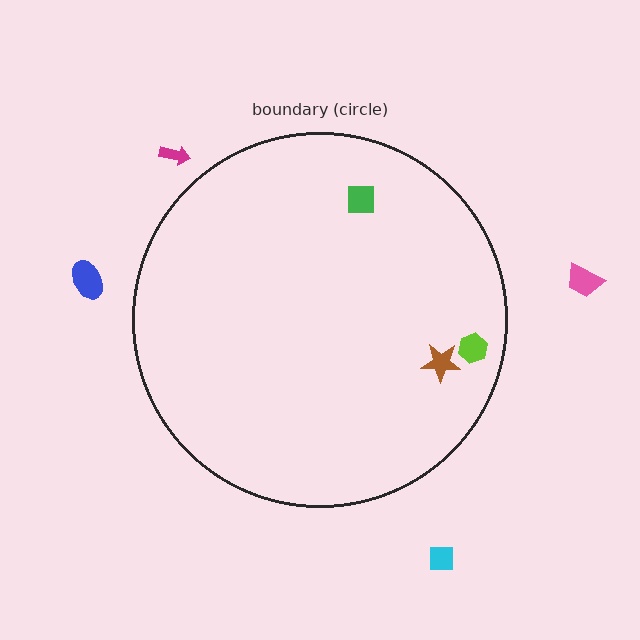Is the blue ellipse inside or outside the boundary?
Outside.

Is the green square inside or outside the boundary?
Inside.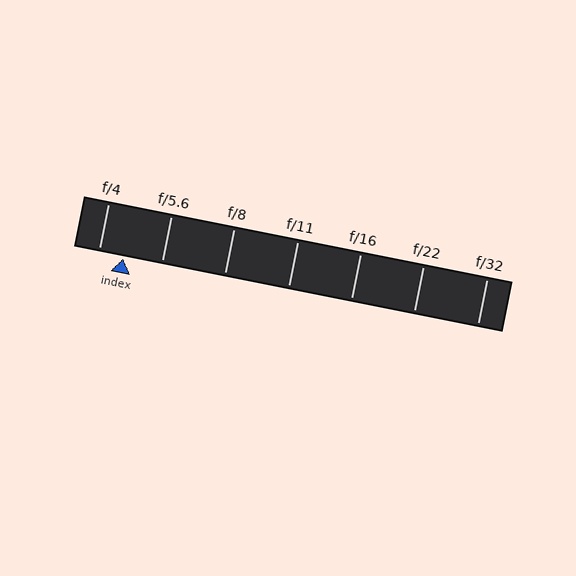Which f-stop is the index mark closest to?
The index mark is closest to f/4.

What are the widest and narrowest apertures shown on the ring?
The widest aperture shown is f/4 and the narrowest is f/32.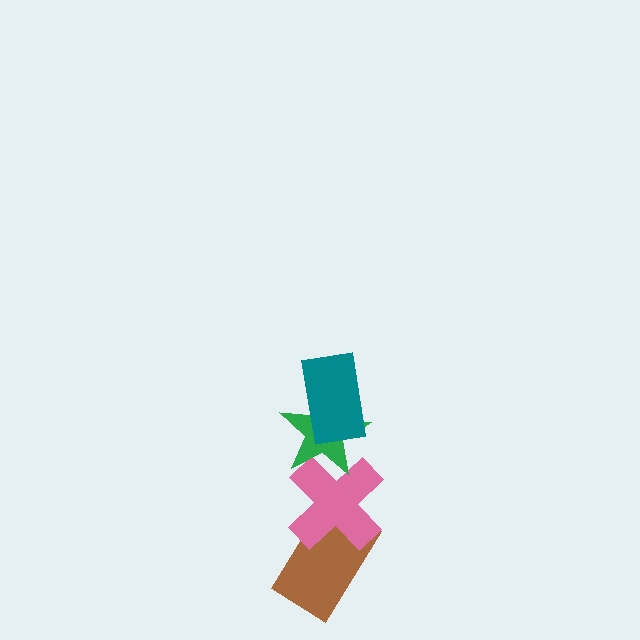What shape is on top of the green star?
The teal rectangle is on top of the green star.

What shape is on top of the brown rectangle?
The pink cross is on top of the brown rectangle.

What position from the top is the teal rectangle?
The teal rectangle is 1st from the top.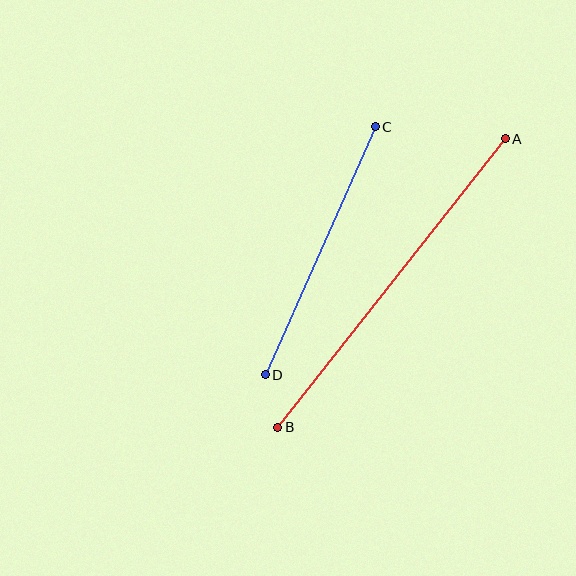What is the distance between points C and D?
The distance is approximately 271 pixels.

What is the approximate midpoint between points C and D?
The midpoint is at approximately (320, 251) pixels.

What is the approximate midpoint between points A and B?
The midpoint is at approximately (391, 283) pixels.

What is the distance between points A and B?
The distance is approximately 368 pixels.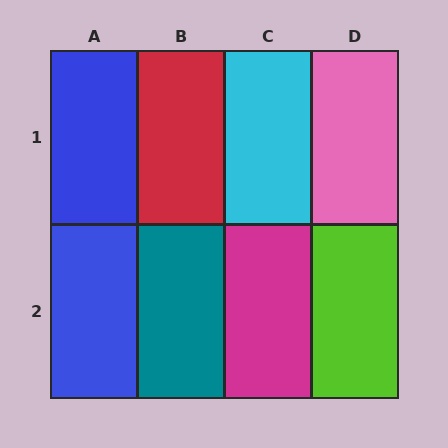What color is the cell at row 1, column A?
Blue.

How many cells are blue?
2 cells are blue.